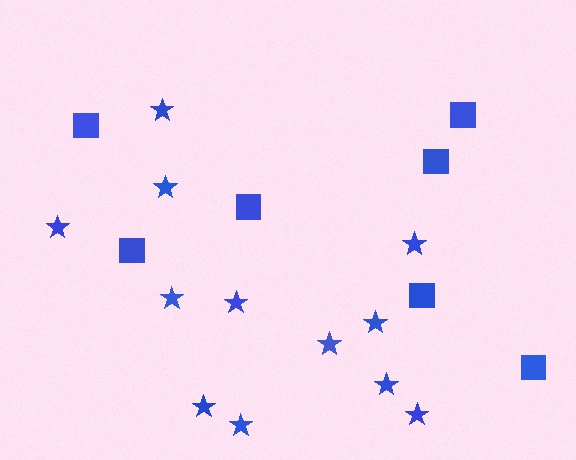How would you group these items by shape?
There are 2 groups: one group of squares (7) and one group of stars (12).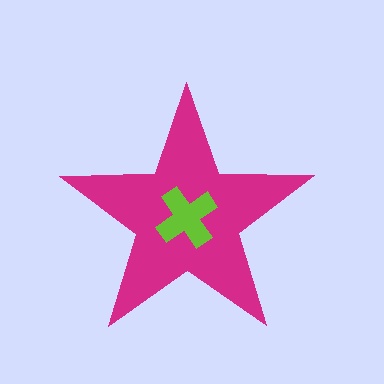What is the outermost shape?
The magenta star.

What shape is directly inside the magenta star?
The lime cross.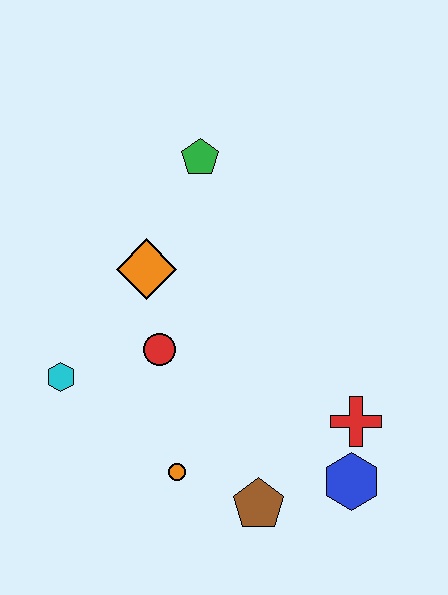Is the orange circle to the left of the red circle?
No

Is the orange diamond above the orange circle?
Yes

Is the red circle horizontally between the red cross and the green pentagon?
No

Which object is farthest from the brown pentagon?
The green pentagon is farthest from the brown pentagon.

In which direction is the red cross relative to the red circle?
The red cross is to the right of the red circle.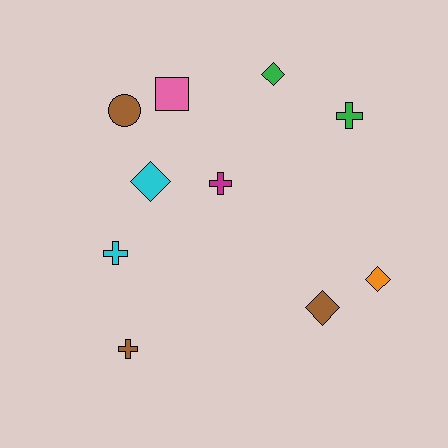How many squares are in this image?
There is 1 square.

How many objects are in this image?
There are 10 objects.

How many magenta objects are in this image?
There is 1 magenta object.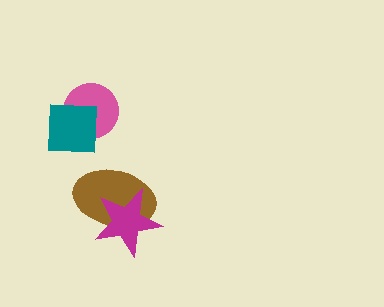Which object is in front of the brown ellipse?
The magenta star is in front of the brown ellipse.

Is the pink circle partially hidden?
Yes, it is partially covered by another shape.